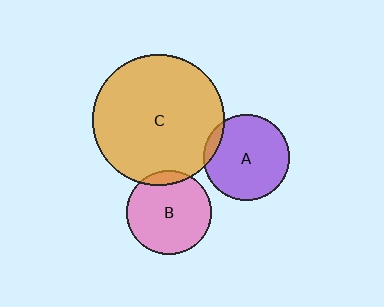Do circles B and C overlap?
Yes.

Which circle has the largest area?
Circle C (orange).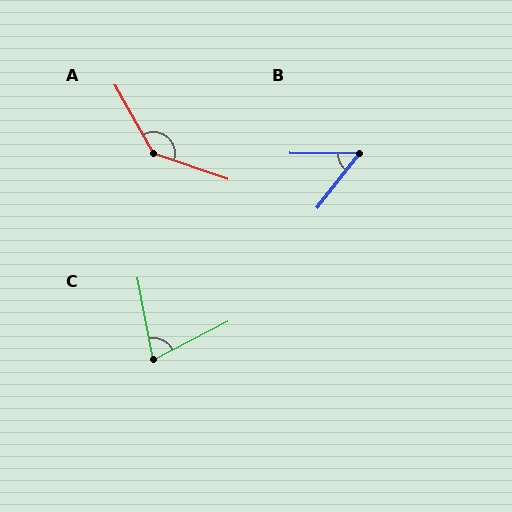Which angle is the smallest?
B, at approximately 52 degrees.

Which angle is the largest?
A, at approximately 138 degrees.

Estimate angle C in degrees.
Approximately 74 degrees.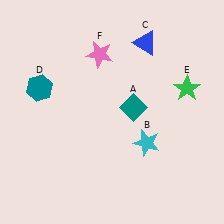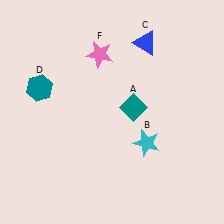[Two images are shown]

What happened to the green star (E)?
The green star (E) was removed in Image 2. It was in the top-right area of Image 1.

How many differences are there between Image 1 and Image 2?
There is 1 difference between the two images.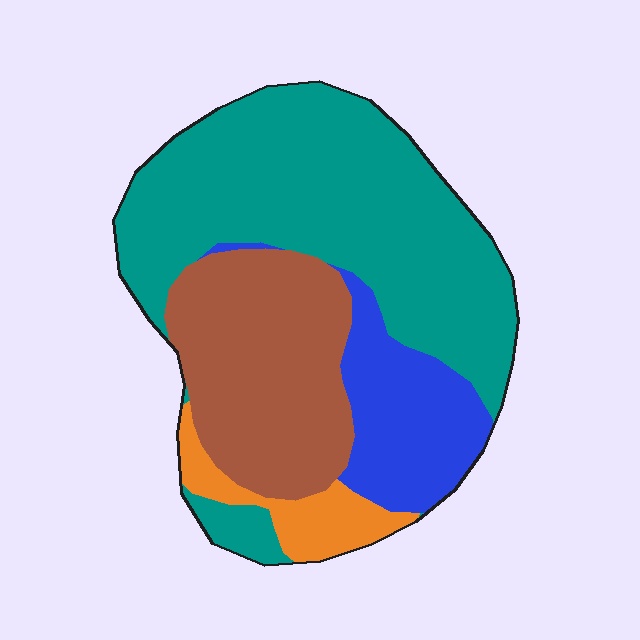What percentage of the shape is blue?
Blue covers about 15% of the shape.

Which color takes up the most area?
Teal, at roughly 50%.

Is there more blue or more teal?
Teal.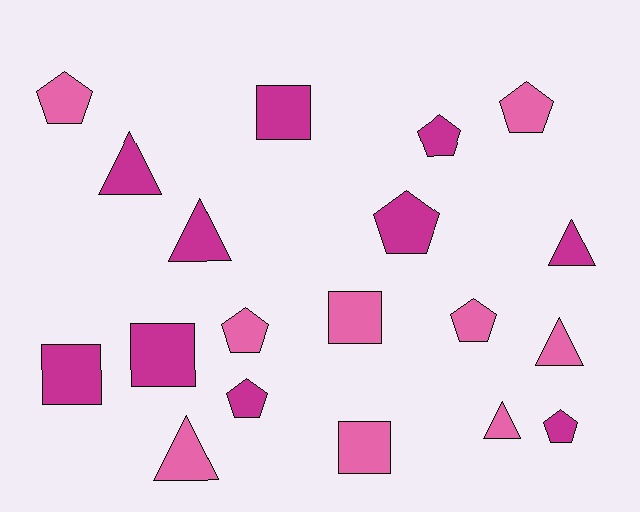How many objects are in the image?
There are 19 objects.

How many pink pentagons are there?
There are 4 pink pentagons.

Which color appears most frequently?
Magenta, with 10 objects.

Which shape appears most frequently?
Pentagon, with 8 objects.